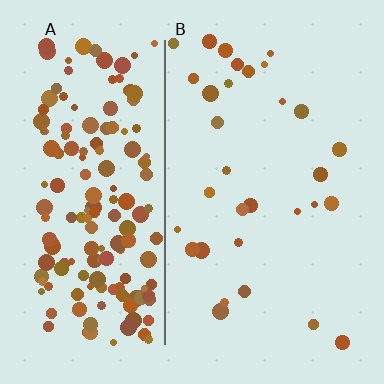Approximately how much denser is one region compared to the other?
Approximately 5.6× — region A over region B.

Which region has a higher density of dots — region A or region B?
A (the left).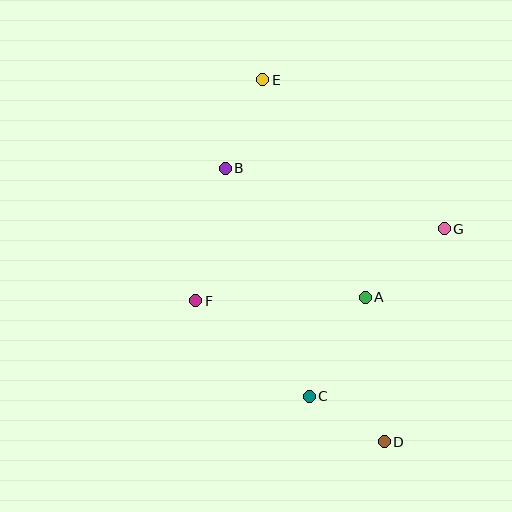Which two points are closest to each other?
Points C and D are closest to each other.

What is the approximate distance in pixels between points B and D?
The distance between B and D is approximately 316 pixels.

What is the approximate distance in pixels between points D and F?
The distance between D and F is approximately 235 pixels.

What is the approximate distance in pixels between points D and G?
The distance between D and G is approximately 221 pixels.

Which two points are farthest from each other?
Points D and E are farthest from each other.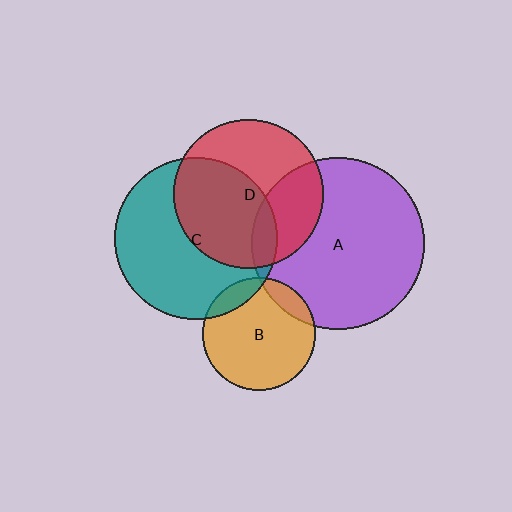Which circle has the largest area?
Circle A (purple).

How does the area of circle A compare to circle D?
Approximately 1.3 times.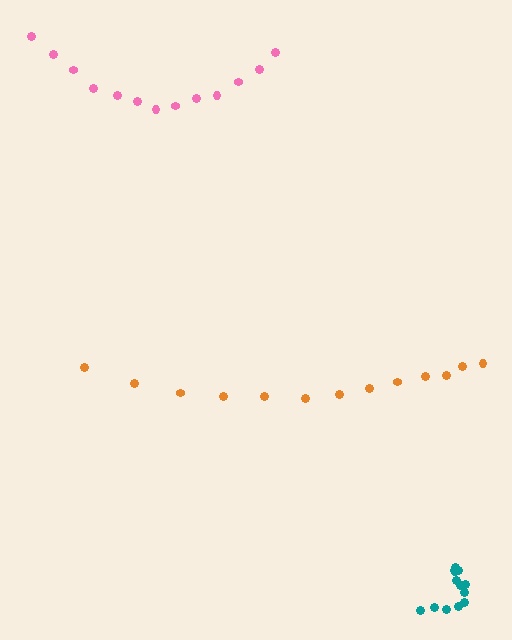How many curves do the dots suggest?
There are 3 distinct paths.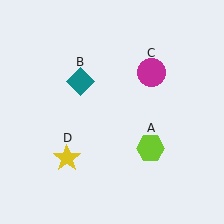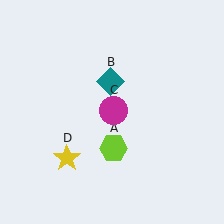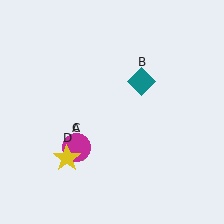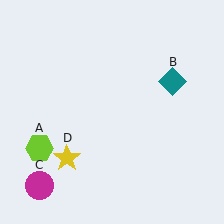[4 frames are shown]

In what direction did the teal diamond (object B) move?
The teal diamond (object B) moved right.